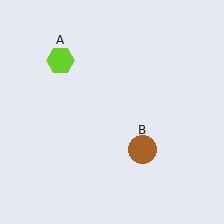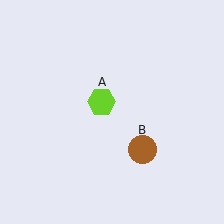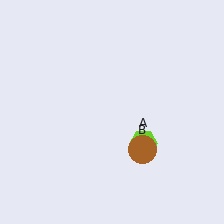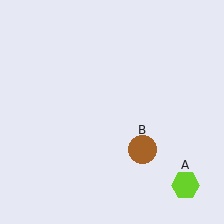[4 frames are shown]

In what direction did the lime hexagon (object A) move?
The lime hexagon (object A) moved down and to the right.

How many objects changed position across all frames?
1 object changed position: lime hexagon (object A).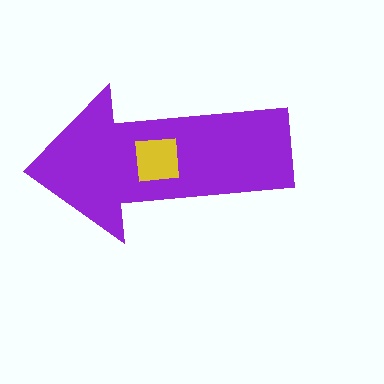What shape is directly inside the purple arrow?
The yellow square.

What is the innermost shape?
The yellow square.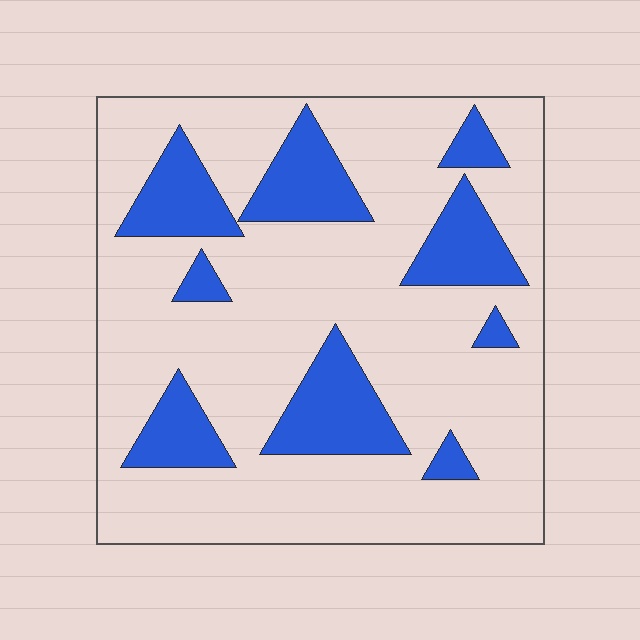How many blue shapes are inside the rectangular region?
9.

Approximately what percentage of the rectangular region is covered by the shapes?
Approximately 25%.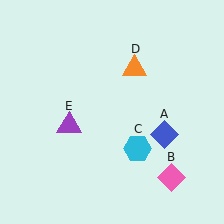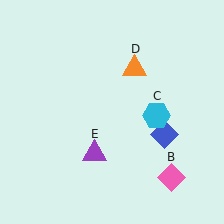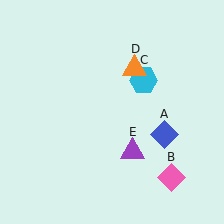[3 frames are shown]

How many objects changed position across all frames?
2 objects changed position: cyan hexagon (object C), purple triangle (object E).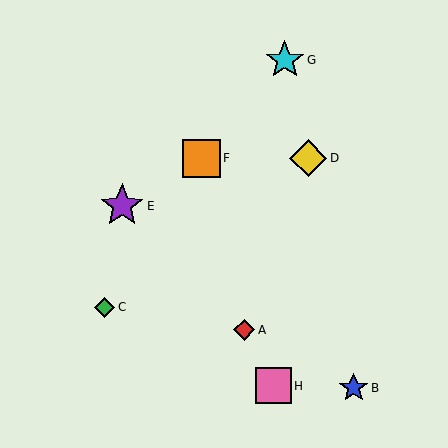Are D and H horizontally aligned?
No, D is at y≈158 and H is at y≈386.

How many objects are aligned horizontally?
2 objects (D, F) are aligned horizontally.